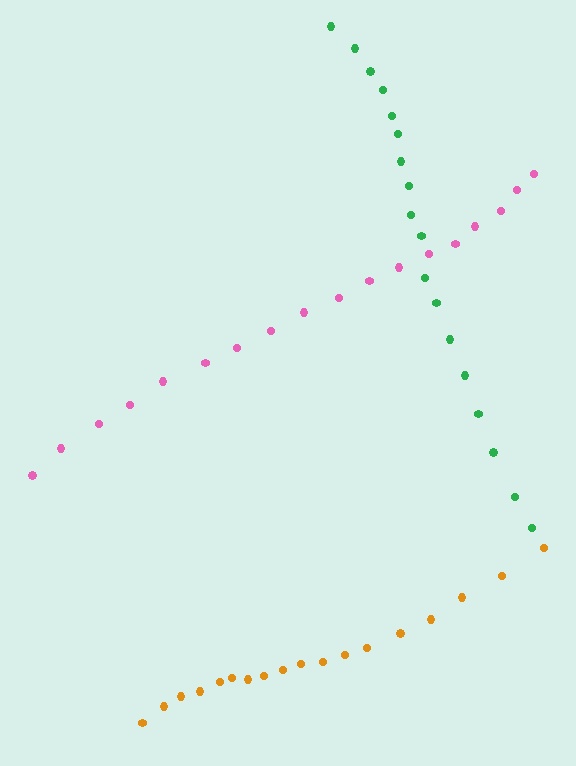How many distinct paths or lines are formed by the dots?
There are 3 distinct paths.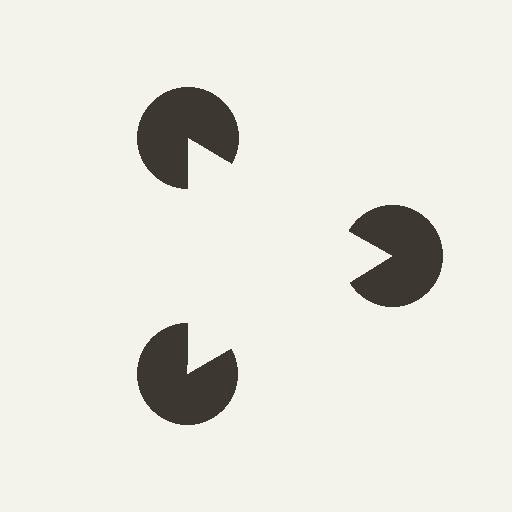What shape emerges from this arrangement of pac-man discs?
An illusory triangle — its edges are inferred from the aligned wedge cuts in the pac-man discs, not physically drawn.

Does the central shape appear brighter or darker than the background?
It typically appears slightly brighter than the background, even though no actual brightness change is drawn.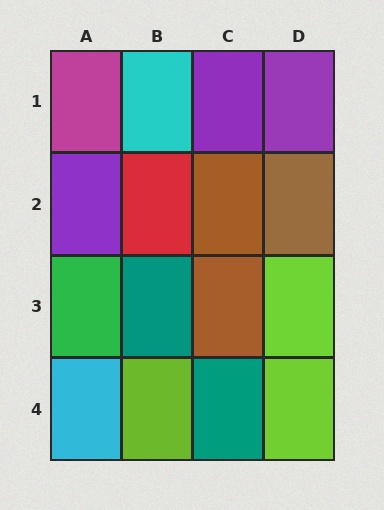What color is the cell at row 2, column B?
Red.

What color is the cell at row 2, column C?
Brown.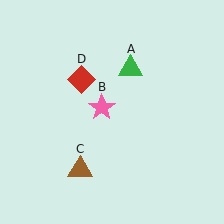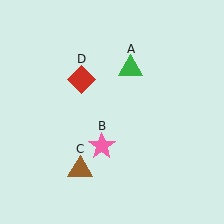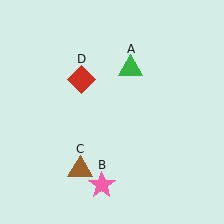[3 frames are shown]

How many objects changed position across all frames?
1 object changed position: pink star (object B).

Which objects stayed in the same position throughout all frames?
Green triangle (object A) and brown triangle (object C) and red diamond (object D) remained stationary.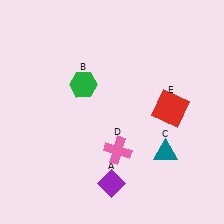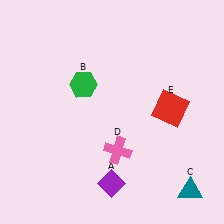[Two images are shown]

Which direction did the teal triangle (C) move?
The teal triangle (C) moved down.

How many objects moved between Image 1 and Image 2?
1 object moved between the two images.